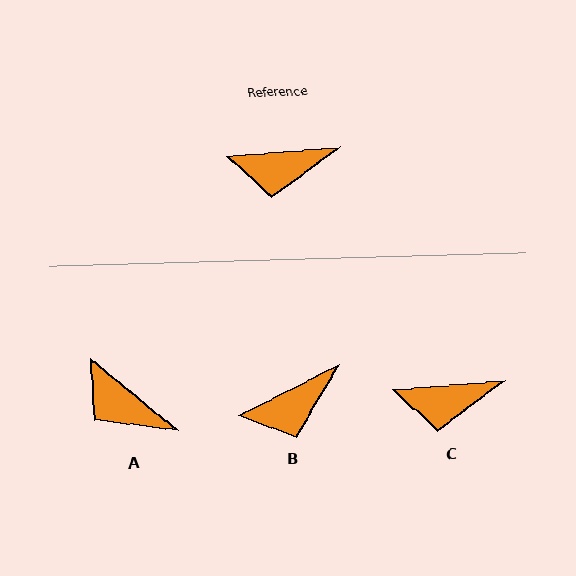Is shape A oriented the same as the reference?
No, it is off by about 44 degrees.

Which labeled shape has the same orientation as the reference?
C.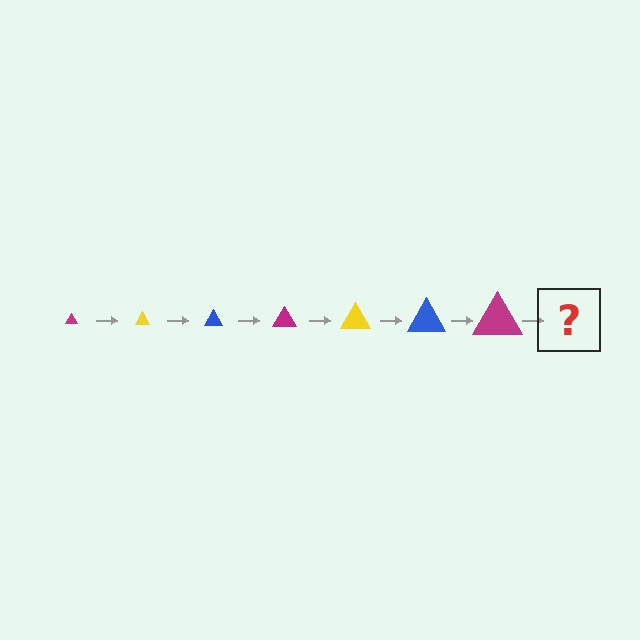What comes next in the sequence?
The next element should be a yellow triangle, larger than the previous one.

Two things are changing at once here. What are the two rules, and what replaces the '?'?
The two rules are that the triangle grows larger each step and the color cycles through magenta, yellow, and blue. The '?' should be a yellow triangle, larger than the previous one.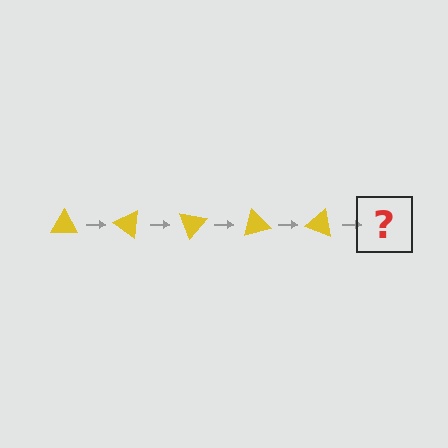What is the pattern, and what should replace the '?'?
The pattern is that the triangle rotates 35 degrees each step. The '?' should be a yellow triangle rotated 175 degrees.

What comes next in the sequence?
The next element should be a yellow triangle rotated 175 degrees.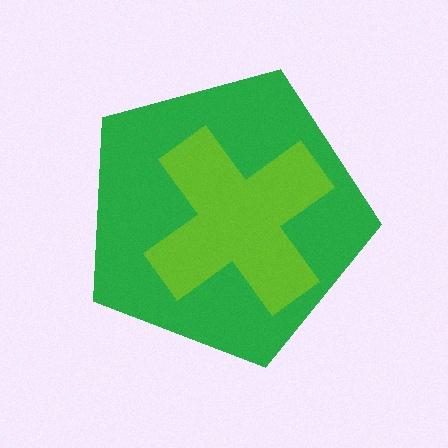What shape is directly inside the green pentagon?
The lime cross.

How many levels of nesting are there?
2.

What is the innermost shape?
The lime cross.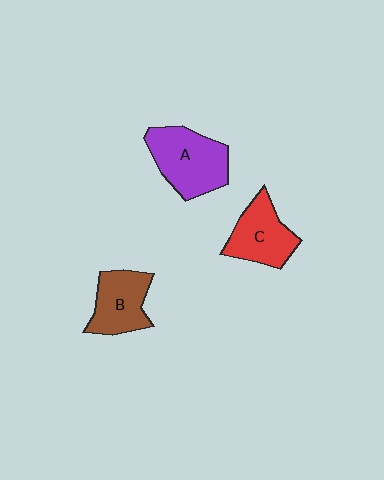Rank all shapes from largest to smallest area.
From largest to smallest: A (purple), C (red), B (brown).